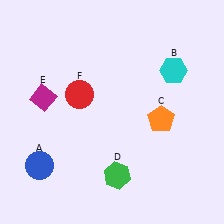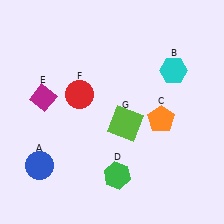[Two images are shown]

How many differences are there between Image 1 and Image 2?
There is 1 difference between the two images.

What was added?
A lime square (G) was added in Image 2.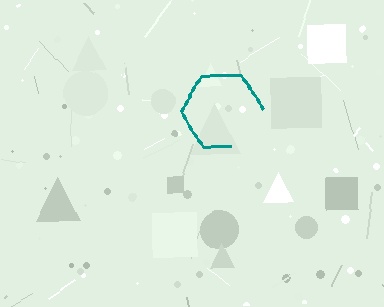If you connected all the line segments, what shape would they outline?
They would outline a hexagon.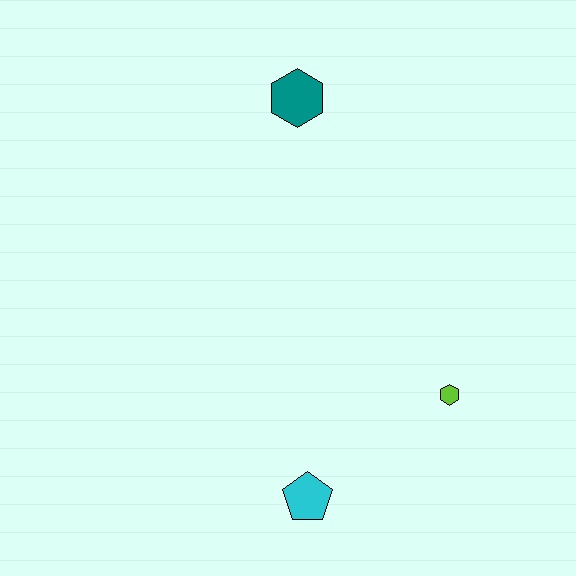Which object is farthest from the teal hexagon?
The cyan pentagon is farthest from the teal hexagon.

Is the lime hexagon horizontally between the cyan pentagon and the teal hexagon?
No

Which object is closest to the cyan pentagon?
The lime hexagon is closest to the cyan pentagon.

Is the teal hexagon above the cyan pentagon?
Yes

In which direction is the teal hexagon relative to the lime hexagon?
The teal hexagon is above the lime hexagon.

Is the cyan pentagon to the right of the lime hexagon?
No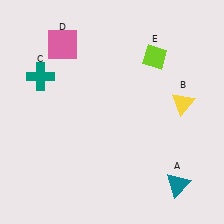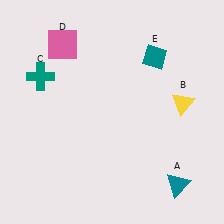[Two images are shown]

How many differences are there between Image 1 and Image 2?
There is 1 difference between the two images.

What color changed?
The diamond (E) changed from lime in Image 1 to teal in Image 2.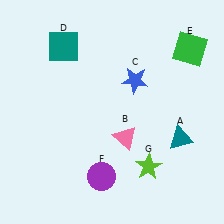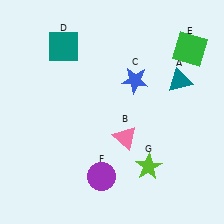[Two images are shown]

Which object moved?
The teal triangle (A) moved up.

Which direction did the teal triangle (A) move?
The teal triangle (A) moved up.